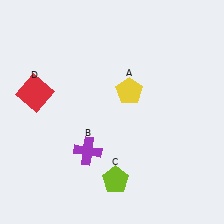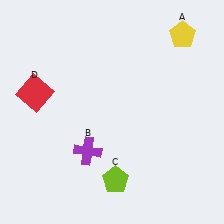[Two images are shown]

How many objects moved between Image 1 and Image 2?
1 object moved between the two images.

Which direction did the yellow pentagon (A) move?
The yellow pentagon (A) moved up.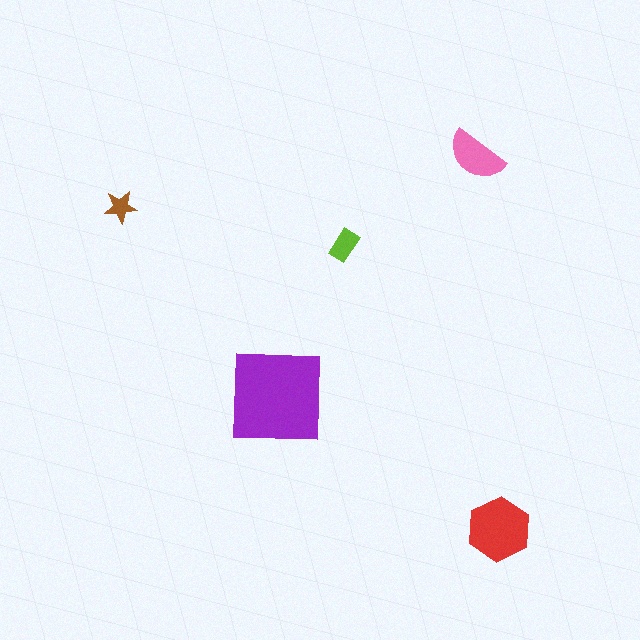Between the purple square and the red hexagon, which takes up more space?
The purple square.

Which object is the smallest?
The brown star.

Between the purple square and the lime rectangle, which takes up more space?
The purple square.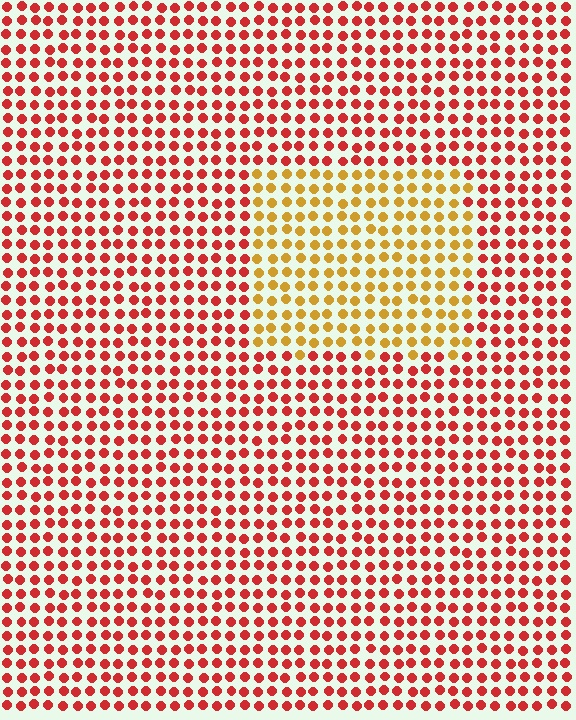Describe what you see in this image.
The image is filled with small red elements in a uniform arrangement. A rectangle-shaped region is visible where the elements are tinted to a slightly different hue, forming a subtle color boundary.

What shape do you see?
I see a rectangle.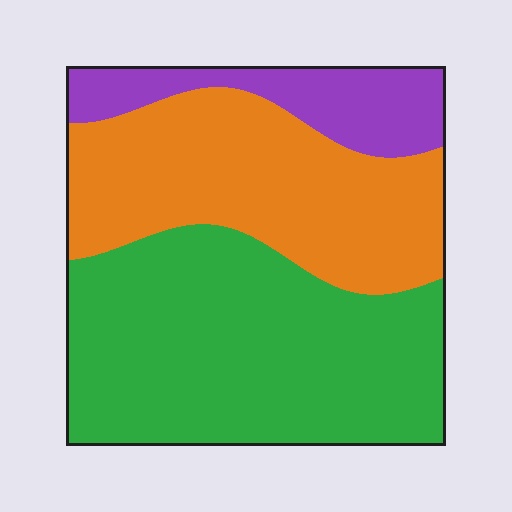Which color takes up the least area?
Purple, at roughly 15%.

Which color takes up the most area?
Green, at roughly 50%.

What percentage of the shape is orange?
Orange takes up between a third and a half of the shape.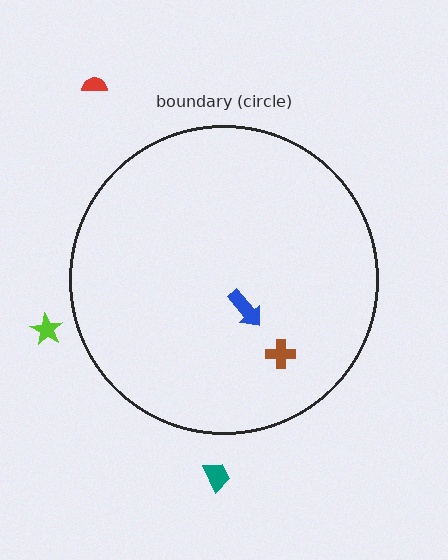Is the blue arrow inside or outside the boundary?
Inside.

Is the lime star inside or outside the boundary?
Outside.